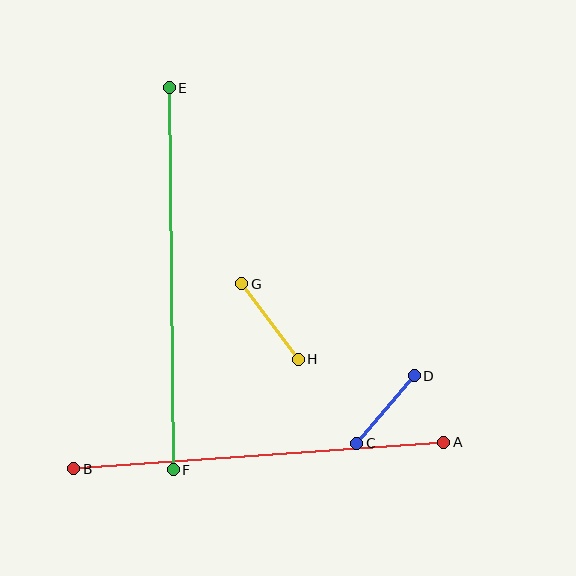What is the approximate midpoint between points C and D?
The midpoint is at approximately (386, 410) pixels.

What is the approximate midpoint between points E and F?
The midpoint is at approximately (171, 279) pixels.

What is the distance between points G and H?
The distance is approximately 94 pixels.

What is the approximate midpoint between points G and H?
The midpoint is at approximately (270, 321) pixels.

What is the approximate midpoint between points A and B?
The midpoint is at approximately (259, 456) pixels.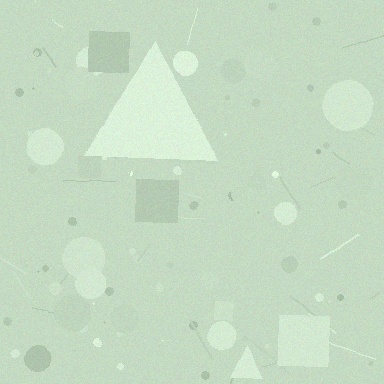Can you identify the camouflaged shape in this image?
The camouflaged shape is a triangle.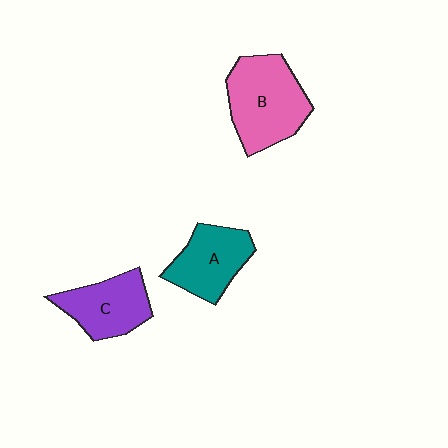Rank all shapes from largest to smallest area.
From largest to smallest: B (pink), A (teal), C (purple).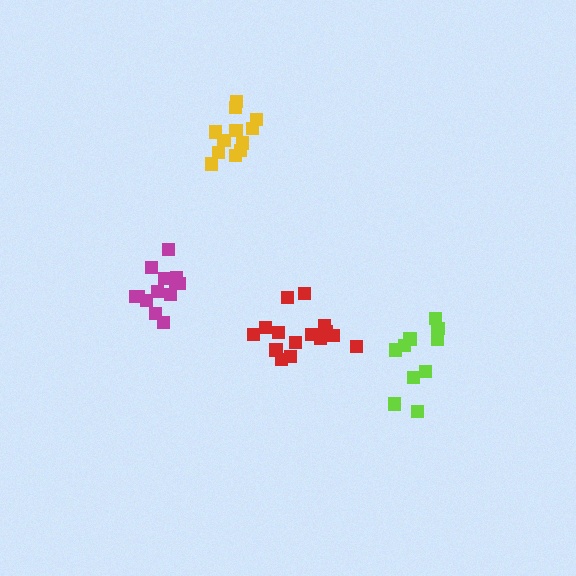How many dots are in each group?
Group 1: 10 dots, Group 2: 15 dots, Group 3: 13 dots, Group 4: 12 dots (50 total).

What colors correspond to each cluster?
The clusters are colored: lime, red, magenta, yellow.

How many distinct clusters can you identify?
There are 4 distinct clusters.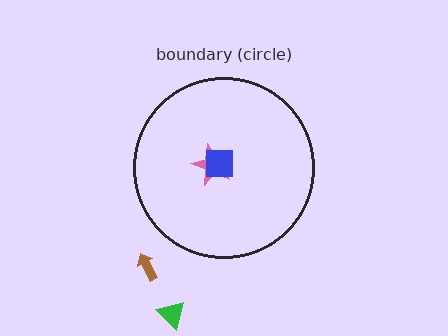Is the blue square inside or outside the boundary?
Inside.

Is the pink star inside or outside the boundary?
Inside.